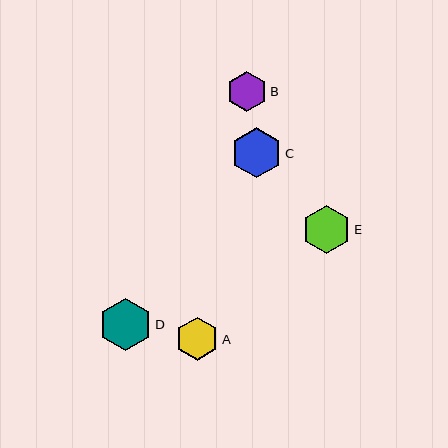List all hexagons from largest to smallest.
From largest to smallest: D, C, E, A, B.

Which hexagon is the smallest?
Hexagon B is the smallest with a size of approximately 40 pixels.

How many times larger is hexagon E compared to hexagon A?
Hexagon E is approximately 1.1 times the size of hexagon A.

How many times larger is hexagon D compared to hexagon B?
Hexagon D is approximately 1.3 times the size of hexagon B.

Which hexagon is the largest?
Hexagon D is the largest with a size of approximately 53 pixels.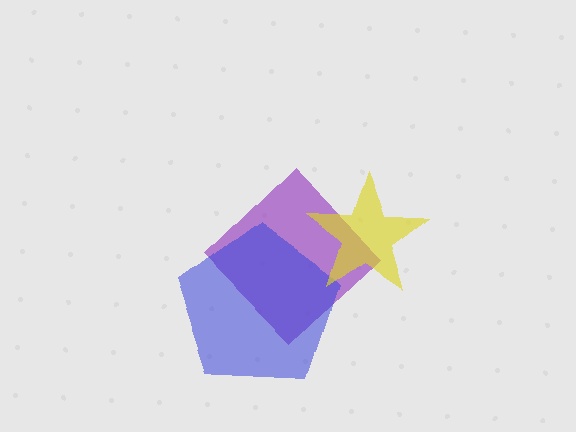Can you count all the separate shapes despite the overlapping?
Yes, there are 3 separate shapes.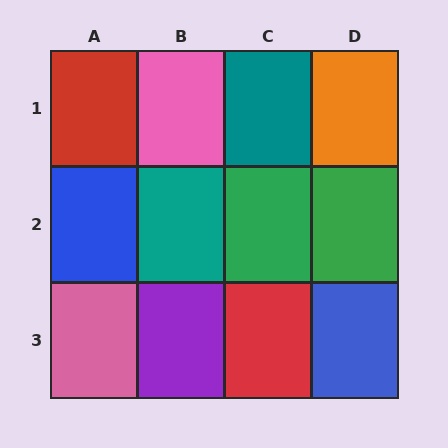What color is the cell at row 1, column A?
Red.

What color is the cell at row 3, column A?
Pink.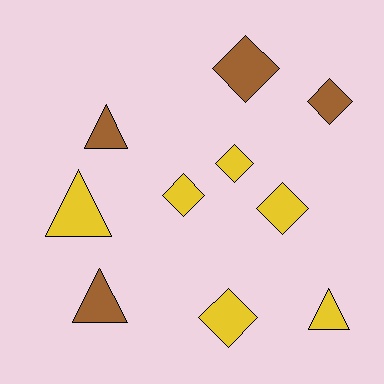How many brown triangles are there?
There are 2 brown triangles.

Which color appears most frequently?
Yellow, with 6 objects.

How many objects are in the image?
There are 10 objects.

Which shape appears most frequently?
Diamond, with 6 objects.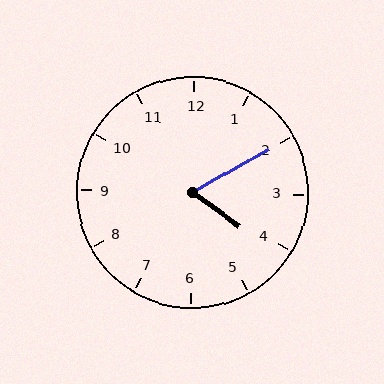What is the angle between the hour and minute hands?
Approximately 65 degrees.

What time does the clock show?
4:10.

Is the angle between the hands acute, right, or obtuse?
It is acute.